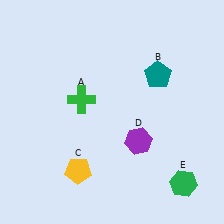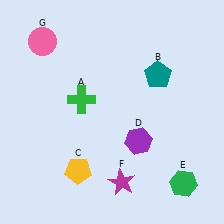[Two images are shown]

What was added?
A magenta star (F), a pink circle (G) were added in Image 2.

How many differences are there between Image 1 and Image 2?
There are 2 differences between the two images.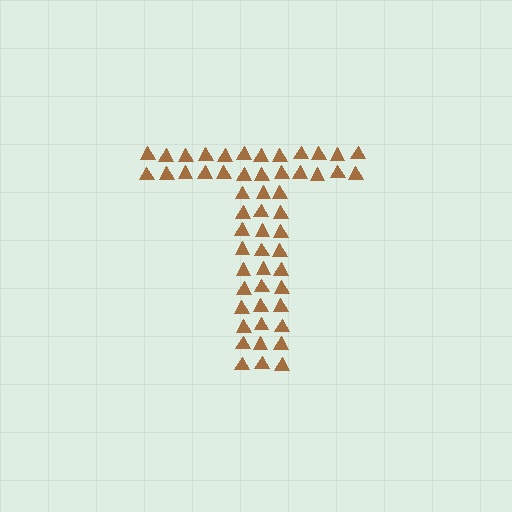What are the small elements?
The small elements are triangles.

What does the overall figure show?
The overall figure shows the letter T.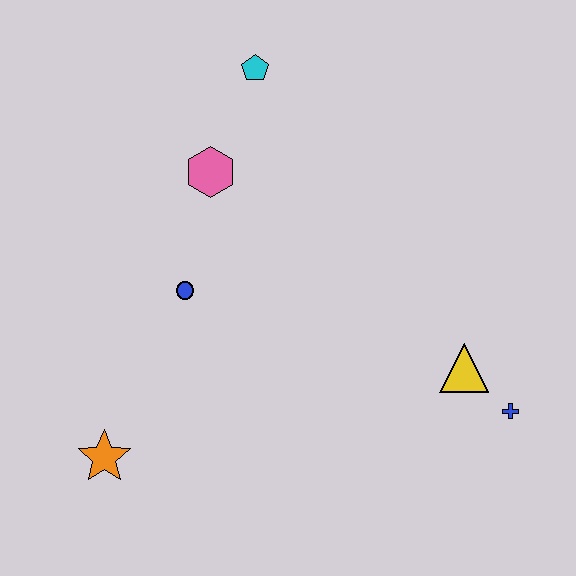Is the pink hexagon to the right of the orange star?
Yes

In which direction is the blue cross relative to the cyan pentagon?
The blue cross is below the cyan pentagon.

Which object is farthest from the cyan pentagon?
The blue cross is farthest from the cyan pentagon.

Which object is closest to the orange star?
The blue circle is closest to the orange star.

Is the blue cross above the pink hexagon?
No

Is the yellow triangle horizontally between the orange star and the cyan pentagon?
No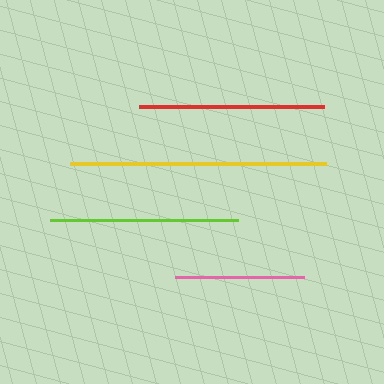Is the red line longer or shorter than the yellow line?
The yellow line is longer than the red line.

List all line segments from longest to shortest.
From longest to shortest: yellow, lime, red, pink.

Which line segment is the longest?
The yellow line is the longest at approximately 256 pixels.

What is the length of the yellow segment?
The yellow segment is approximately 256 pixels long.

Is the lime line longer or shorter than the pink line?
The lime line is longer than the pink line.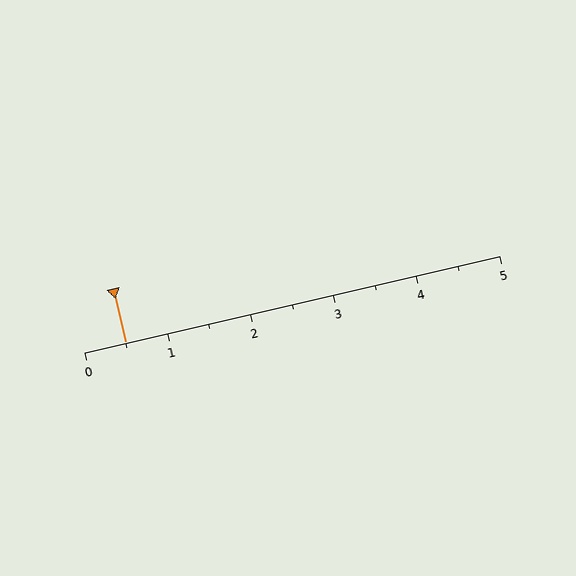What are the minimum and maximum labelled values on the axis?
The axis runs from 0 to 5.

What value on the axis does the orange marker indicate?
The marker indicates approximately 0.5.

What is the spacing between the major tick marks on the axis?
The major ticks are spaced 1 apart.